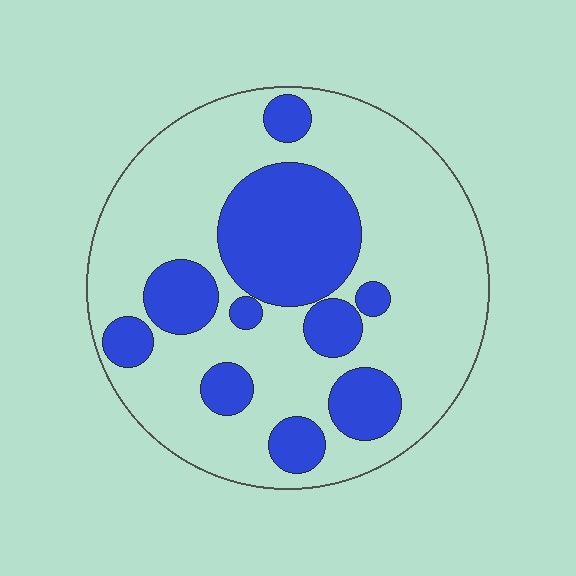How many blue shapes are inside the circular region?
10.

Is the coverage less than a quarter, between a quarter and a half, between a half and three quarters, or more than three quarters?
Between a quarter and a half.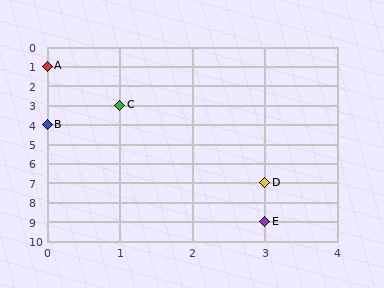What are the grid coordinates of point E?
Point E is at grid coordinates (3, 9).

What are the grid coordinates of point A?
Point A is at grid coordinates (0, 1).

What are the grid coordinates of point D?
Point D is at grid coordinates (3, 7).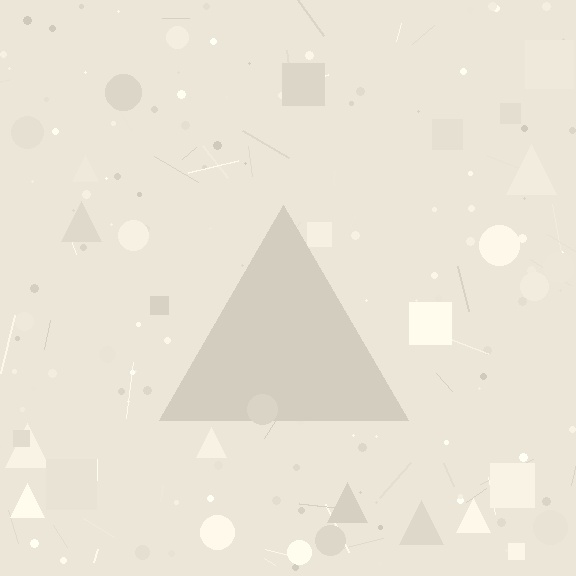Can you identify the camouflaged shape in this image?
The camouflaged shape is a triangle.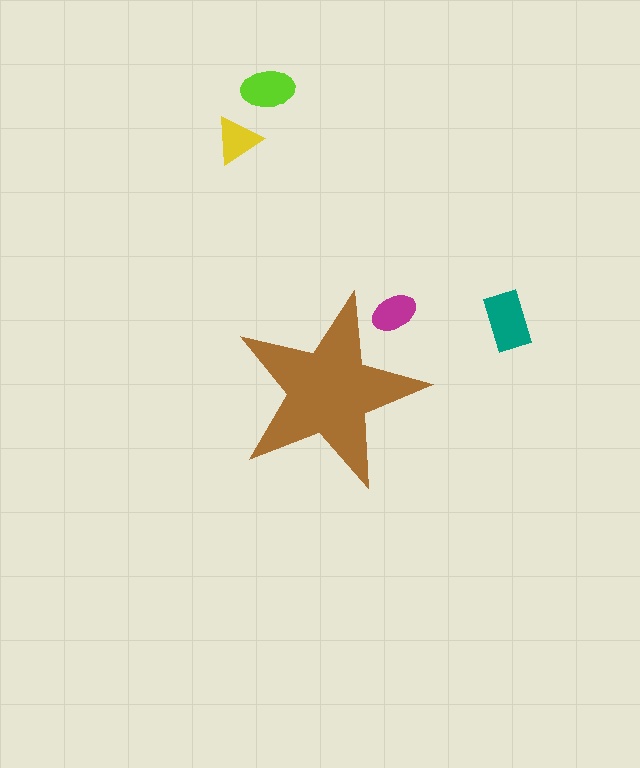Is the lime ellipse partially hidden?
No, the lime ellipse is fully visible.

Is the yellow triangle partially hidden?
No, the yellow triangle is fully visible.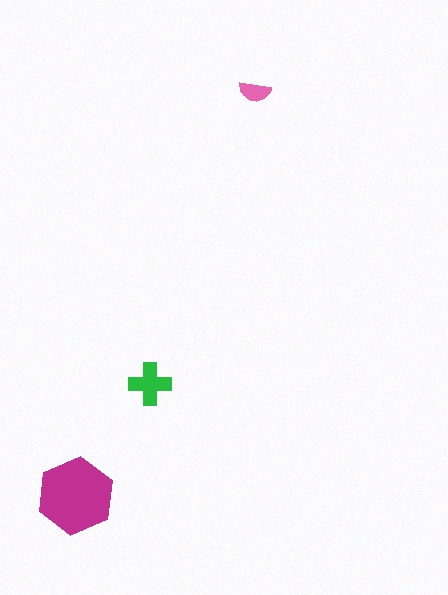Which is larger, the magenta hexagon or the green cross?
The magenta hexagon.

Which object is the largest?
The magenta hexagon.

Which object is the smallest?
The pink semicircle.